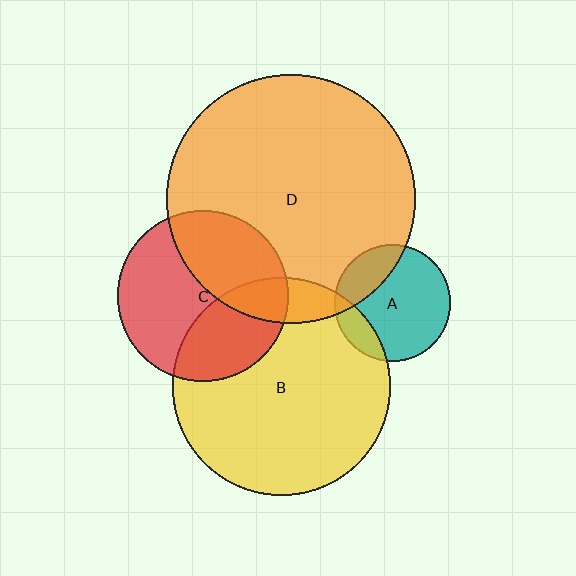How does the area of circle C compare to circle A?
Approximately 2.2 times.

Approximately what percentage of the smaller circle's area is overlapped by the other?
Approximately 25%.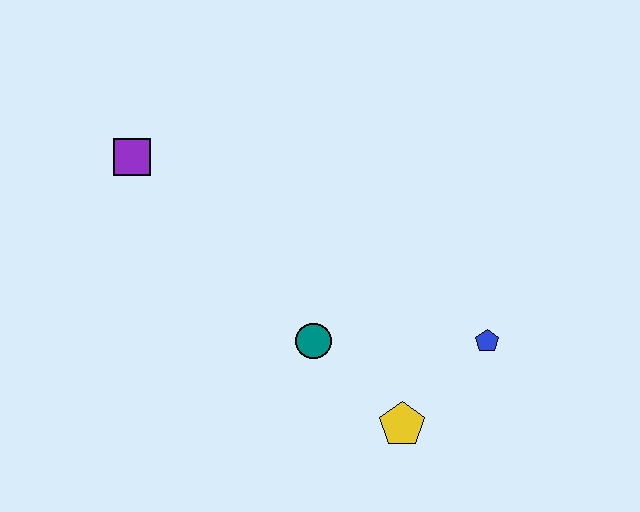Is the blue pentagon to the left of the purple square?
No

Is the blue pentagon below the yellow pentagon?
No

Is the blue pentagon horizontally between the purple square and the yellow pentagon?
No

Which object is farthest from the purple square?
The blue pentagon is farthest from the purple square.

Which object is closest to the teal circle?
The yellow pentagon is closest to the teal circle.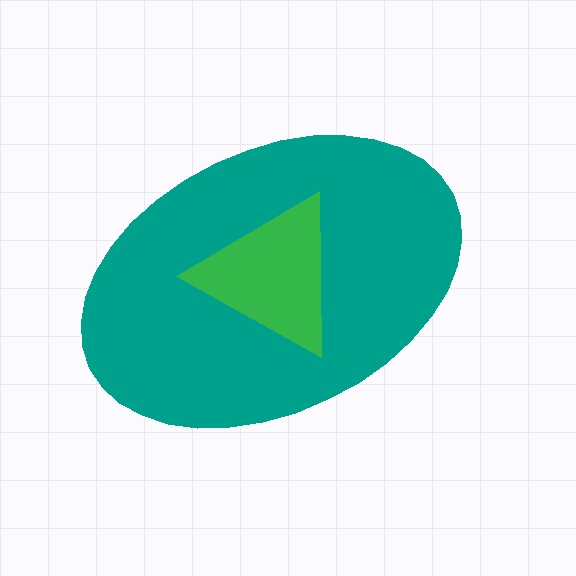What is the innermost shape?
The green triangle.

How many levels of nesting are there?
2.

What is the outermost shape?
The teal ellipse.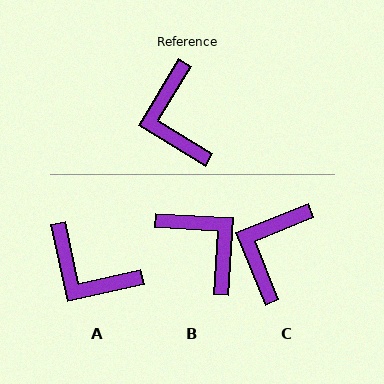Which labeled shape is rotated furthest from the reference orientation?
B, about 152 degrees away.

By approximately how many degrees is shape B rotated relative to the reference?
Approximately 152 degrees clockwise.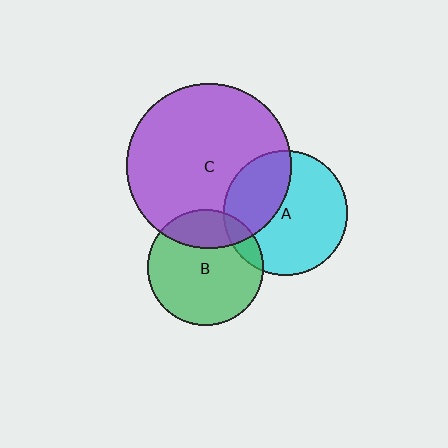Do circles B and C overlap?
Yes.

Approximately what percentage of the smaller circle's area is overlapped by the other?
Approximately 25%.